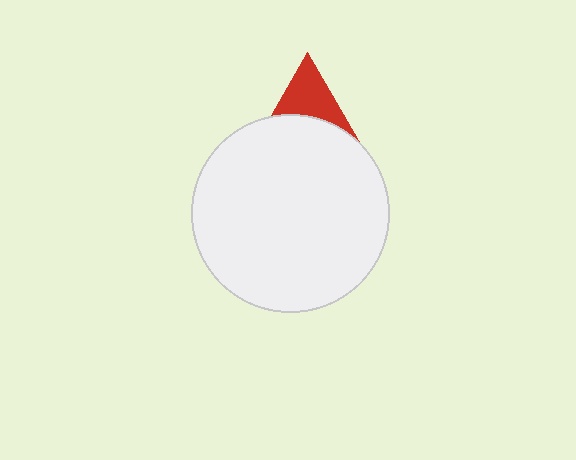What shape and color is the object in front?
The object in front is a white circle.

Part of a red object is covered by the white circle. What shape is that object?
It is a triangle.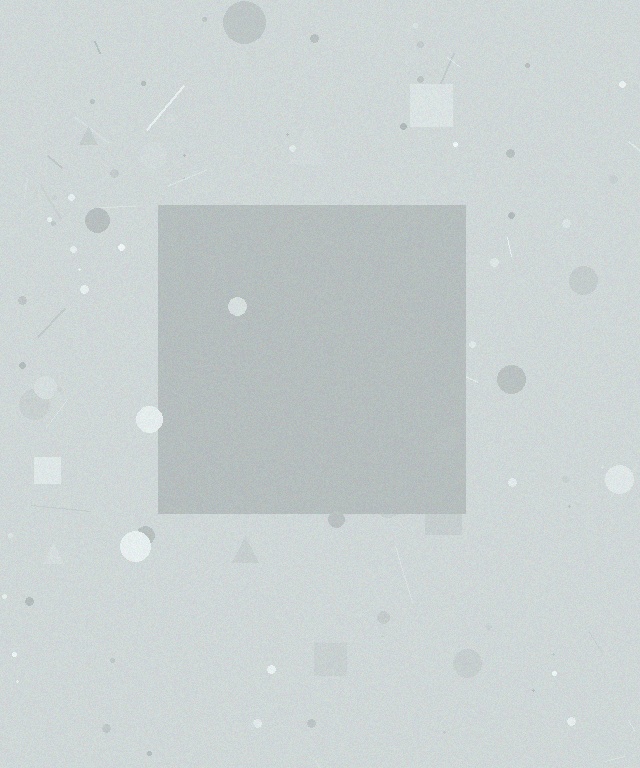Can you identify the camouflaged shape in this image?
The camouflaged shape is a square.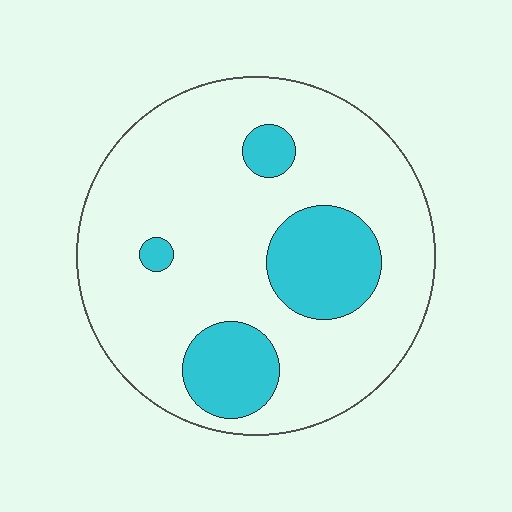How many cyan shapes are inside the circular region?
4.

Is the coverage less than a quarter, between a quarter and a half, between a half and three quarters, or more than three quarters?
Less than a quarter.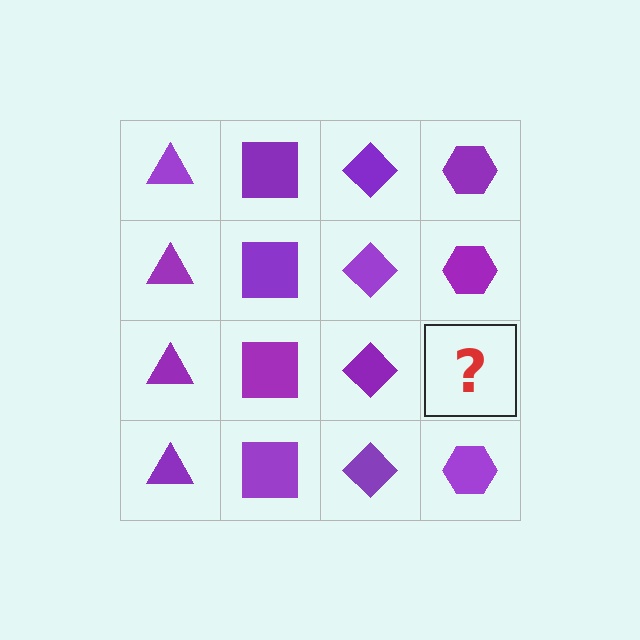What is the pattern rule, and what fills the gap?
The rule is that each column has a consistent shape. The gap should be filled with a purple hexagon.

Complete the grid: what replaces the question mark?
The question mark should be replaced with a purple hexagon.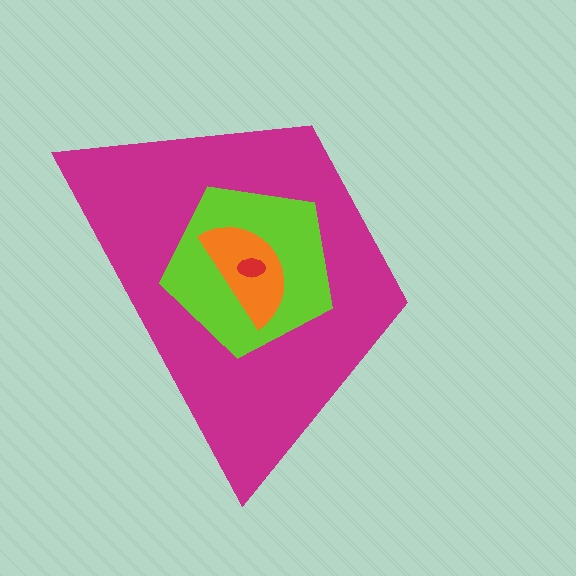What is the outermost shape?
The magenta trapezoid.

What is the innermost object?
The red ellipse.